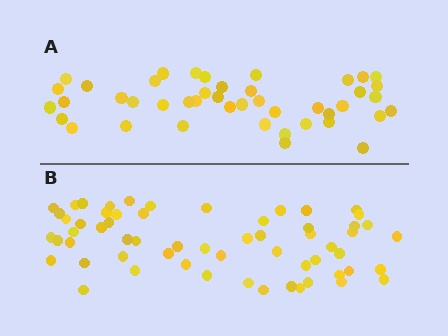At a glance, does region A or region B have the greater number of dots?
Region B (the bottom region) has more dots.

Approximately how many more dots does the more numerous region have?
Region B has approximately 15 more dots than region A.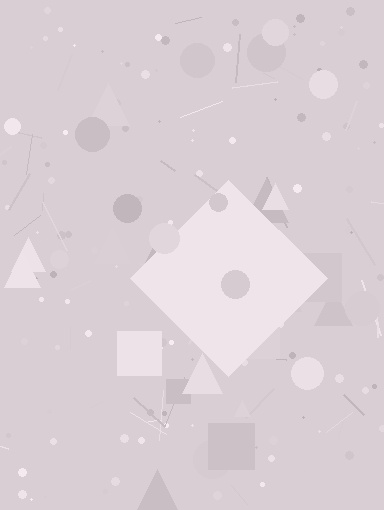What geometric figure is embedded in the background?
A diamond is embedded in the background.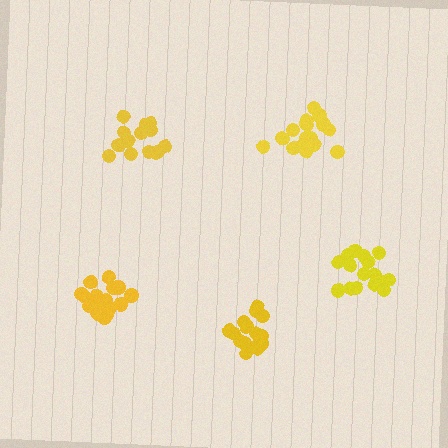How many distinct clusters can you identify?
There are 5 distinct clusters.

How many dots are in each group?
Group 1: 19 dots, Group 2: 19 dots, Group 3: 15 dots, Group 4: 16 dots, Group 5: 20 dots (89 total).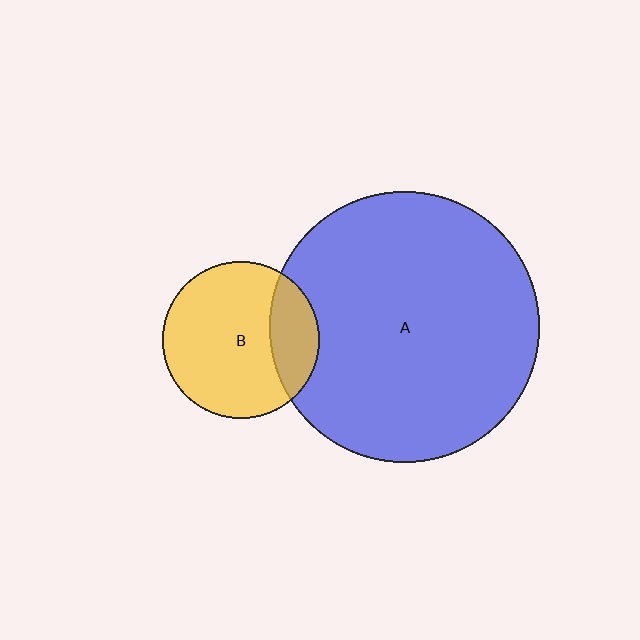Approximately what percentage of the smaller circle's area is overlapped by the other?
Approximately 25%.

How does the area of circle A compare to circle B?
Approximately 3.0 times.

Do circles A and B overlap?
Yes.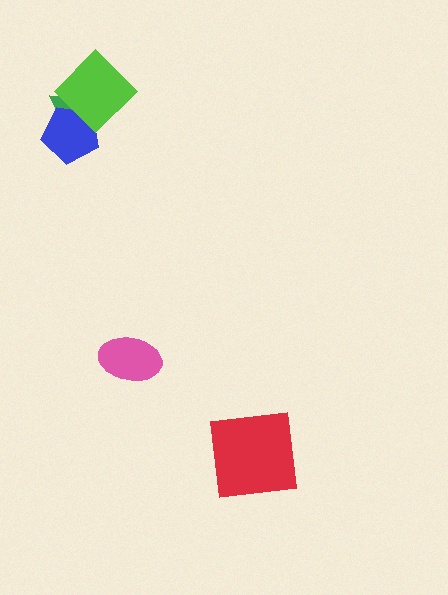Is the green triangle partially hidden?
Yes, it is partially covered by another shape.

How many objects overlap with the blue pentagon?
2 objects overlap with the blue pentagon.